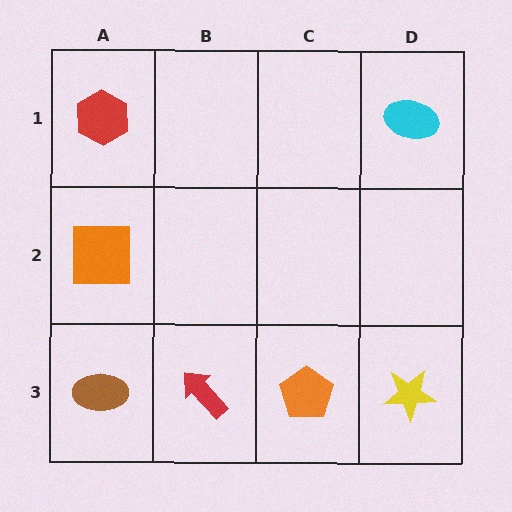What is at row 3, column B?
A red arrow.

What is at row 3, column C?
An orange pentagon.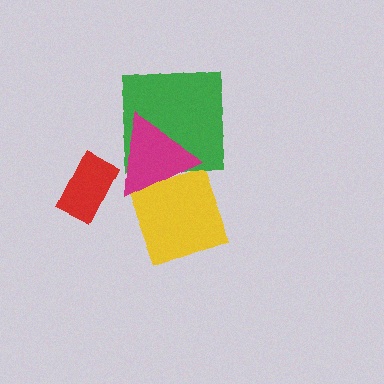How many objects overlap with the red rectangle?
0 objects overlap with the red rectangle.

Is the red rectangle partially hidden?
No, no other shape covers it.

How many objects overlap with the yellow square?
1 object overlaps with the yellow square.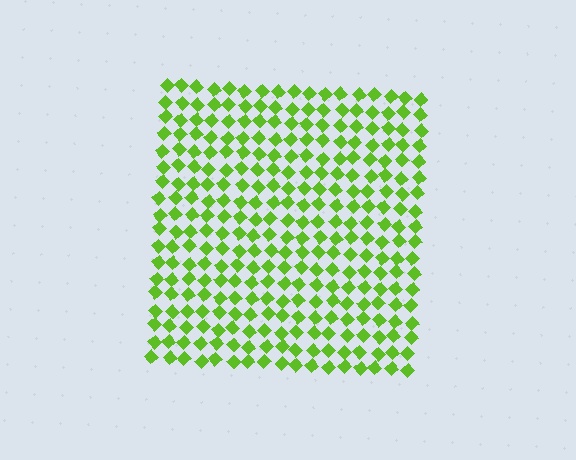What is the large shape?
The large shape is a square.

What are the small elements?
The small elements are diamonds.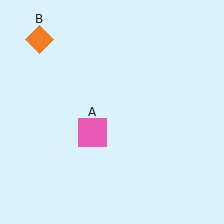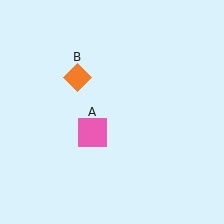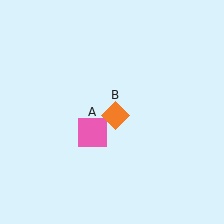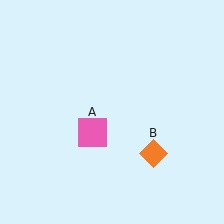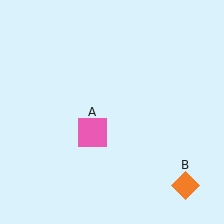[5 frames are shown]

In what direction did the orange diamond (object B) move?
The orange diamond (object B) moved down and to the right.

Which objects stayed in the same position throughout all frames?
Pink square (object A) remained stationary.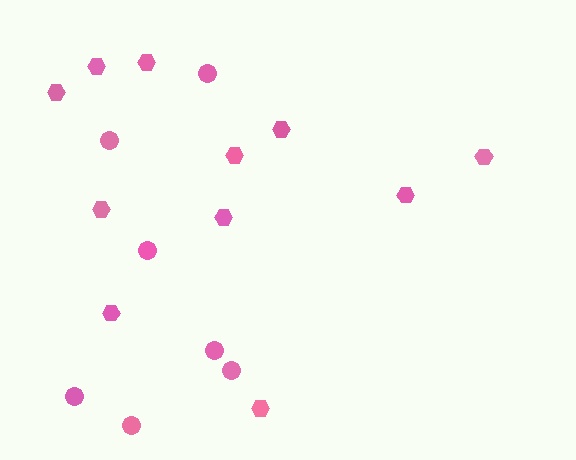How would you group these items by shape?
There are 2 groups: one group of circles (7) and one group of hexagons (11).